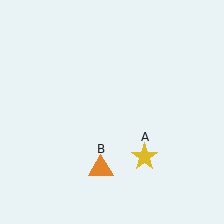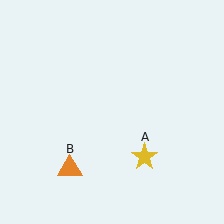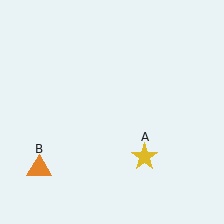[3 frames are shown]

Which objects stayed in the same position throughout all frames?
Yellow star (object A) remained stationary.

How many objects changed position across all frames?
1 object changed position: orange triangle (object B).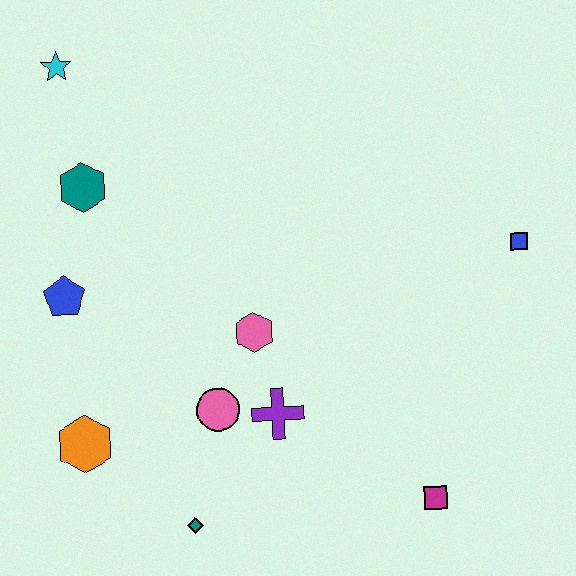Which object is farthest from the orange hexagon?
The blue square is farthest from the orange hexagon.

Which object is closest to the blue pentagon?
The teal hexagon is closest to the blue pentagon.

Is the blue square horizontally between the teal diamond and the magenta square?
No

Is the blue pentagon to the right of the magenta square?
No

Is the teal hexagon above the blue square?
Yes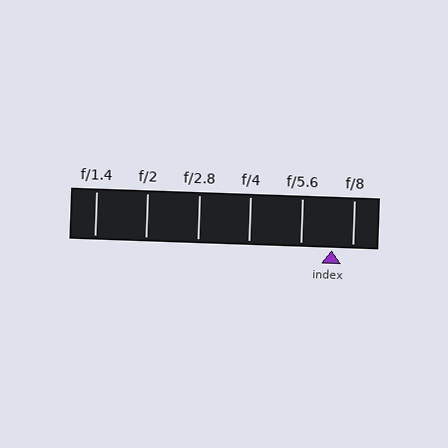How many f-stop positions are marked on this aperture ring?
There are 6 f-stop positions marked.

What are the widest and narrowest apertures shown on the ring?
The widest aperture shown is f/1.4 and the narrowest is f/8.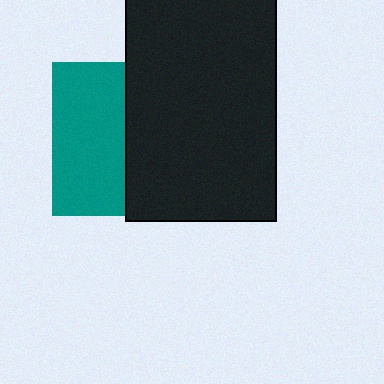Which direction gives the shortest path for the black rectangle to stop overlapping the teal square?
Moving right gives the shortest separation.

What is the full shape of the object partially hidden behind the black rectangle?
The partially hidden object is a teal square.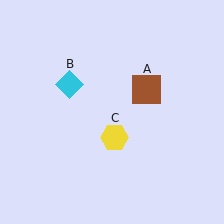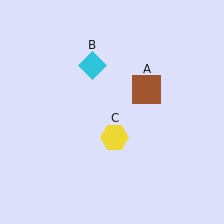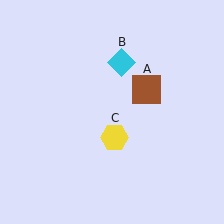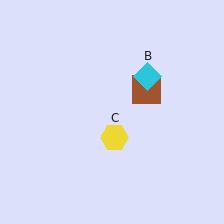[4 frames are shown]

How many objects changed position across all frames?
1 object changed position: cyan diamond (object B).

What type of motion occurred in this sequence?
The cyan diamond (object B) rotated clockwise around the center of the scene.